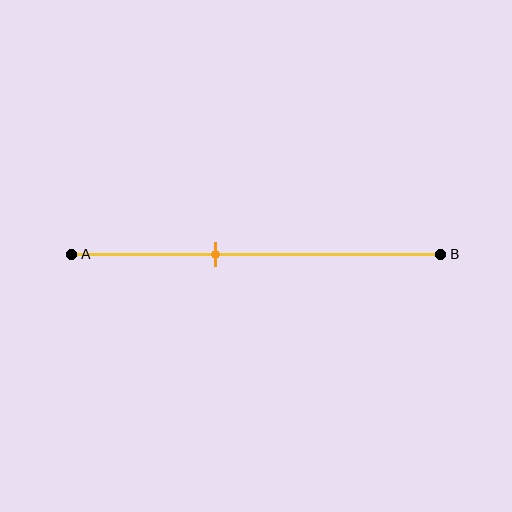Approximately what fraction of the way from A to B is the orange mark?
The orange mark is approximately 40% of the way from A to B.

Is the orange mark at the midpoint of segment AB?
No, the mark is at about 40% from A, not at the 50% midpoint.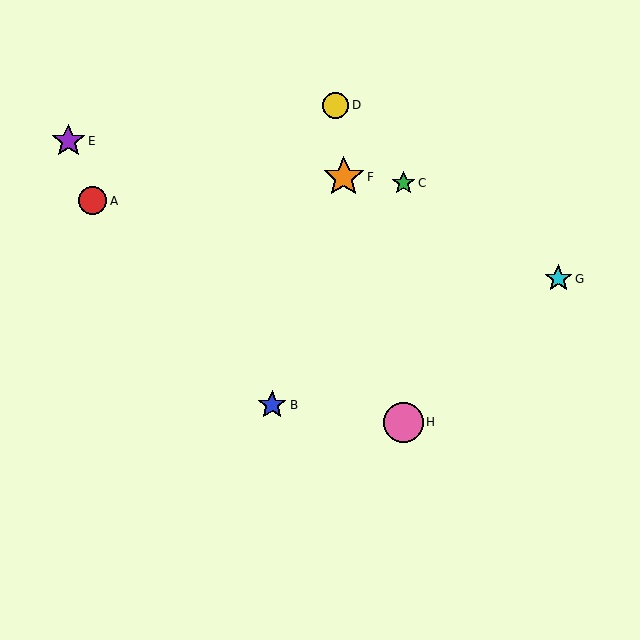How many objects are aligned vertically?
2 objects (C, H) are aligned vertically.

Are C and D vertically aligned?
No, C is at x≈403 and D is at x≈336.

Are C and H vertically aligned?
Yes, both are at x≈403.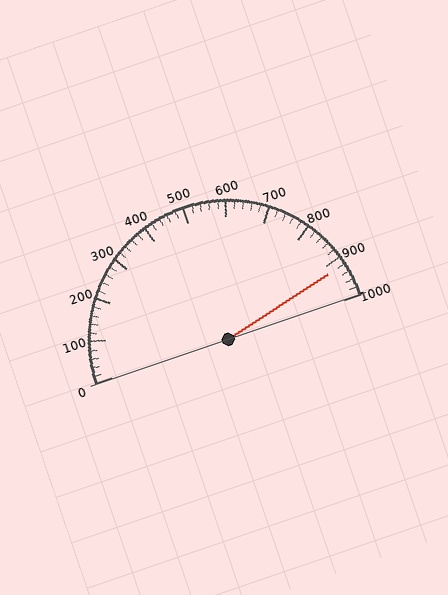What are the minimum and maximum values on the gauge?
The gauge ranges from 0 to 1000.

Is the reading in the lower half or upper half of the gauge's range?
The reading is in the upper half of the range (0 to 1000).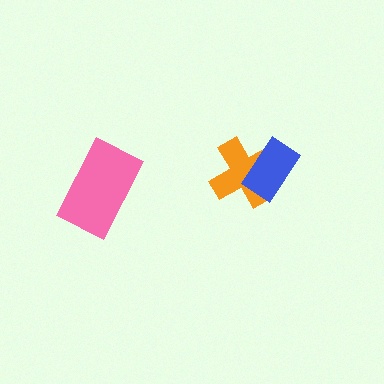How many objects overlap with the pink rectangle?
0 objects overlap with the pink rectangle.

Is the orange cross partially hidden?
Yes, it is partially covered by another shape.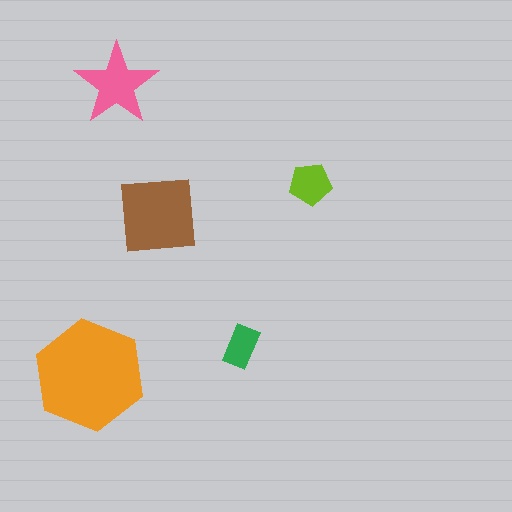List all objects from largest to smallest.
The orange hexagon, the brown square, the pink star, the lime pentagon, the green rectangle.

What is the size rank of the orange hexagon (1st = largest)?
1st.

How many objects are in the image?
There are 5 objects in the image.